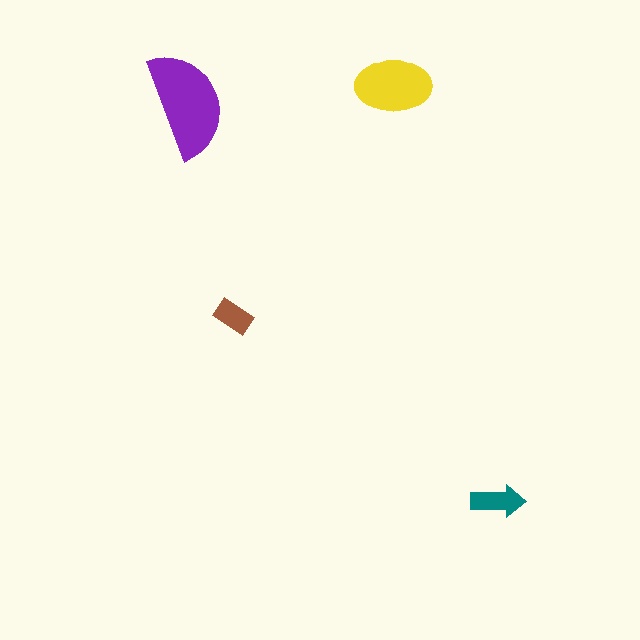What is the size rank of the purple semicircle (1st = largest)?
1st.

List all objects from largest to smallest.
The purple semicircle, the yellow ellipse, the teal arrow, the brown rectangle.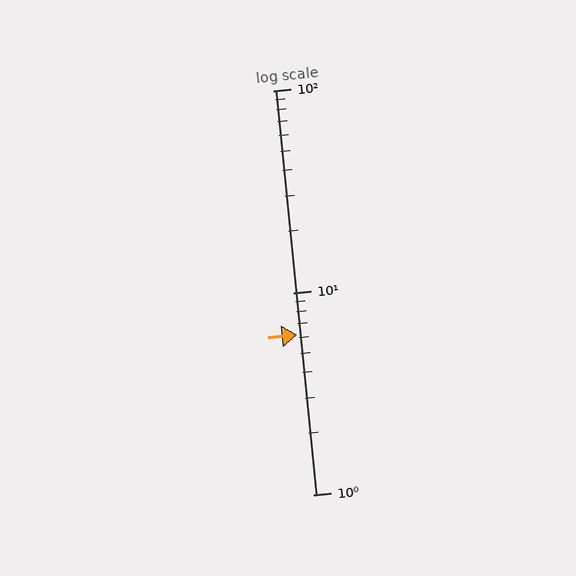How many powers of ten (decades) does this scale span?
The scale spans 2 decades, from 1 to 100.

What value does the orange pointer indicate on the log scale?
The pointer indicates approximately 6.2.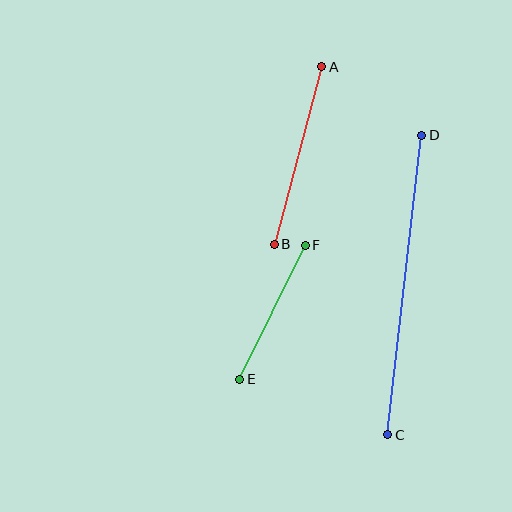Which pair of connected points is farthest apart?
Points C and D are farthest apart.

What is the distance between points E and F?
The distance is approximately 149 pixels.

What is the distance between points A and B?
The distance is approximately 184 pixels.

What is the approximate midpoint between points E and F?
The midpoint is at approximately (272, 312) pixels.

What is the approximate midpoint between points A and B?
The midpoint is at approximately (298, 155) pixels.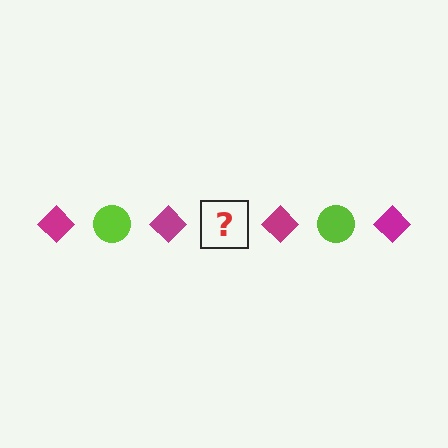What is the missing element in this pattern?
The missing element is a lime circle.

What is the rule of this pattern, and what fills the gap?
The rule is that the pattern alternates between magenta diamond and lime circle. The gap should be filled with a lime circle.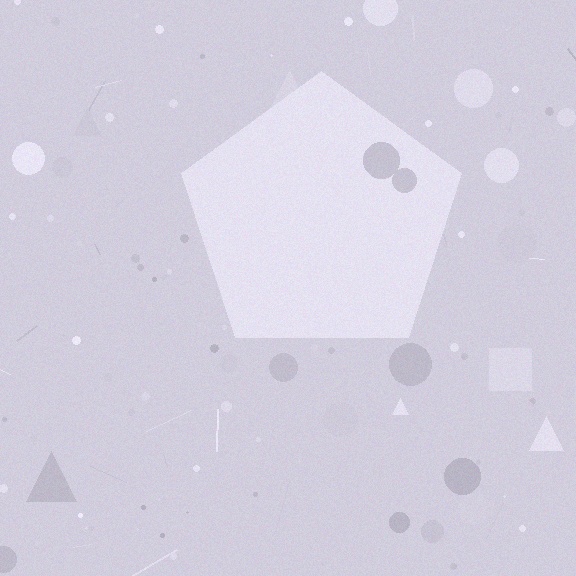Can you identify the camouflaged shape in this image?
The camouflaged shape is a pentagon.